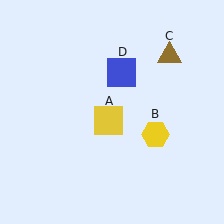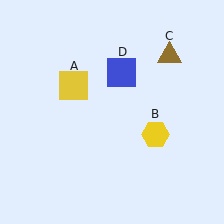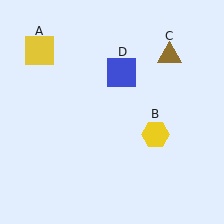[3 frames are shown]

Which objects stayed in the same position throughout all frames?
Yellow hexagon (object B) and brown triangle (object C) and blue square (object D) remained stationary.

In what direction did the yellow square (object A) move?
The yellow square (object A) moved up and to the left.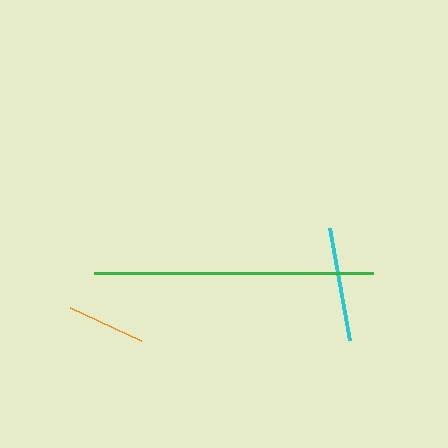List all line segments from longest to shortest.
From longest to shortest: green, cyan, orange.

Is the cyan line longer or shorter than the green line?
The green line is longer than the cyan line.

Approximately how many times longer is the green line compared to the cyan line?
The green line is approximately 2.5 times the length of the cyan line.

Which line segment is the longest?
The green line is the longest at approximately 278 pixels.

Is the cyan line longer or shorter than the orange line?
The cyan line is longer than the orange line.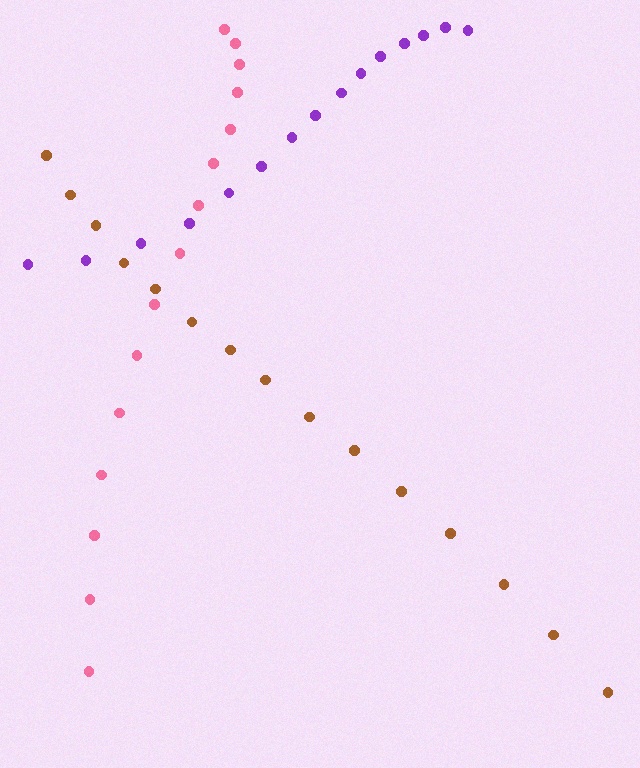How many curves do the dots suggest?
There are 3 distinct paths.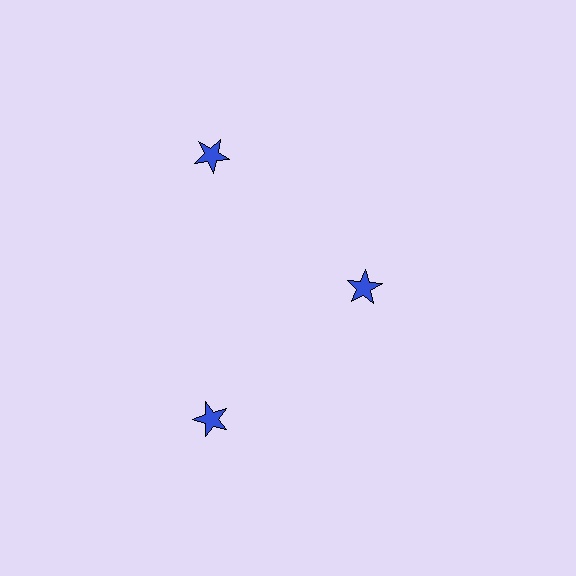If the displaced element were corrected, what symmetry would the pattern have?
It would have 3-fold rotational symmetry — the pattern would map onto itself every 120 degrees.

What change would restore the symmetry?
The symmetry would be restored by moving it outward, back onto the ring so that all 3 stars sit at equal angles and equal distance from the center.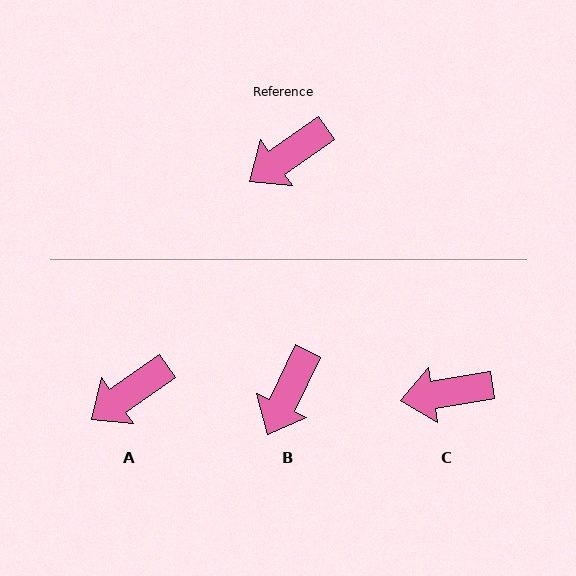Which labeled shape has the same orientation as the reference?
A.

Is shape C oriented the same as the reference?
No, it is off by about 26 degrees.